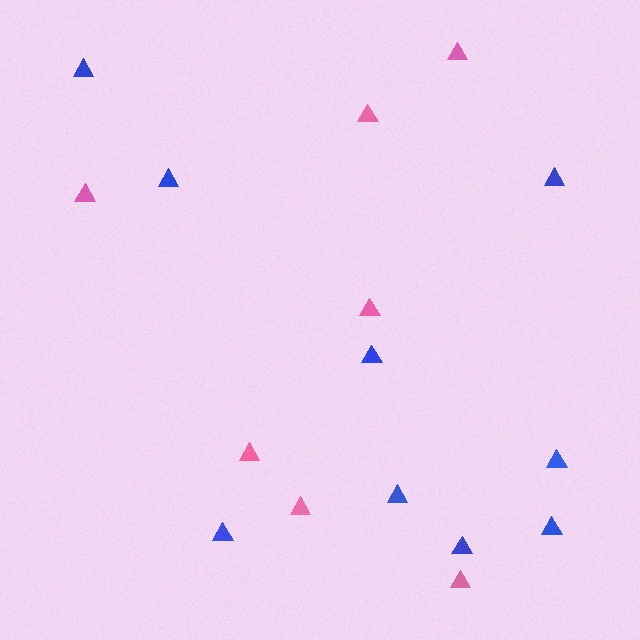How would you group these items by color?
There are 2 groups: one group of pink triangles (7) and one group of blue triangles (9).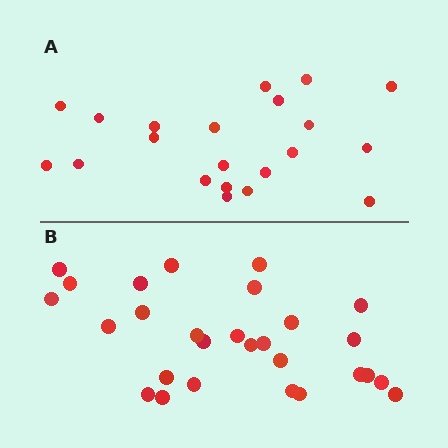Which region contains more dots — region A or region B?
Region B (the bottom region) has more dots.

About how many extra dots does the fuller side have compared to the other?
Region B has roughly 8 or so more dots than region A.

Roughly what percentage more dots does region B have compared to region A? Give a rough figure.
About 35% more.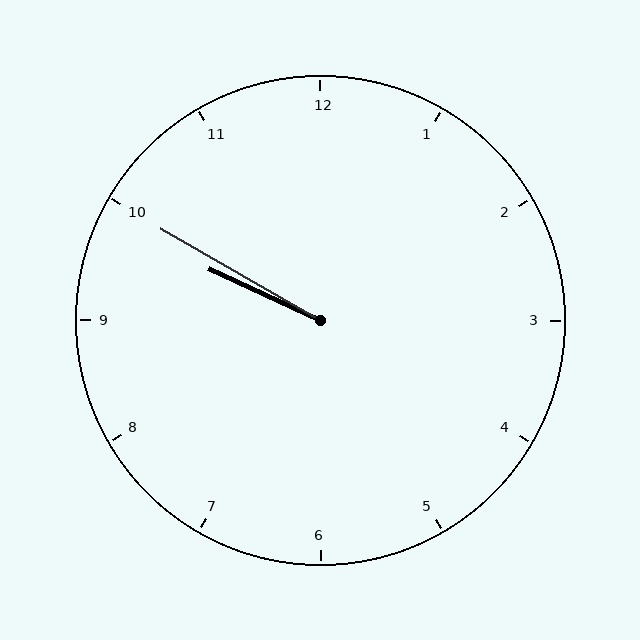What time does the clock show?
9:50.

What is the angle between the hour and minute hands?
Approximately 5 degrees.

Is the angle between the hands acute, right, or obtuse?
It is acute.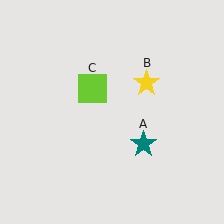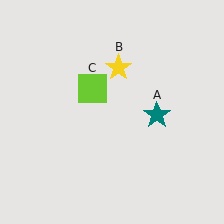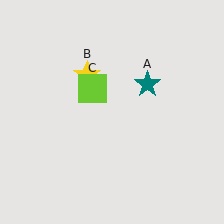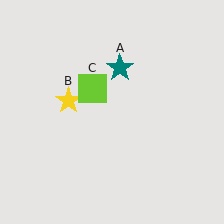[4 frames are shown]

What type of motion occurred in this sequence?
The teal star (object A), yellow star (object B) rotated counterclockwise around the center of the scene.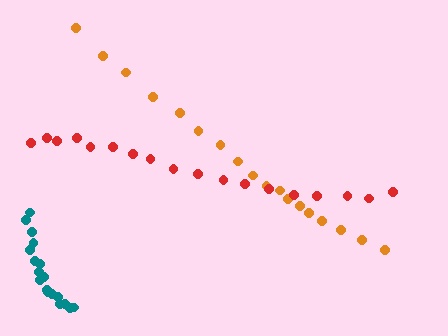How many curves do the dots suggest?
There are 3 distinct paths.